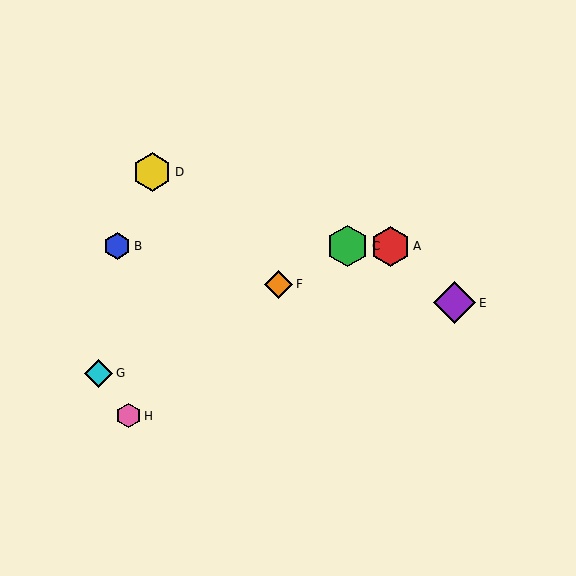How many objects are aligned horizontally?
3 objects (A, B, C) are aligned horizontally.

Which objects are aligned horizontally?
Objects A, B, C are aligned horizontally.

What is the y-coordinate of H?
Object H is at y≈416.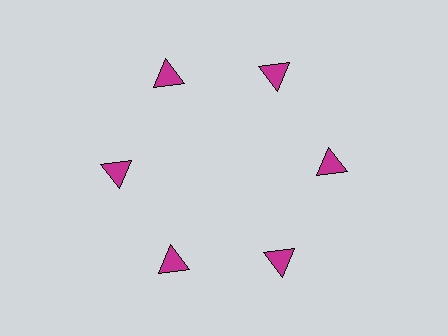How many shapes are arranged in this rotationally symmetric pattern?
There are 6 shapes, arranged in 6 groups of 1.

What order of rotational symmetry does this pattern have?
This pattern has 6-fold rotational symmetry.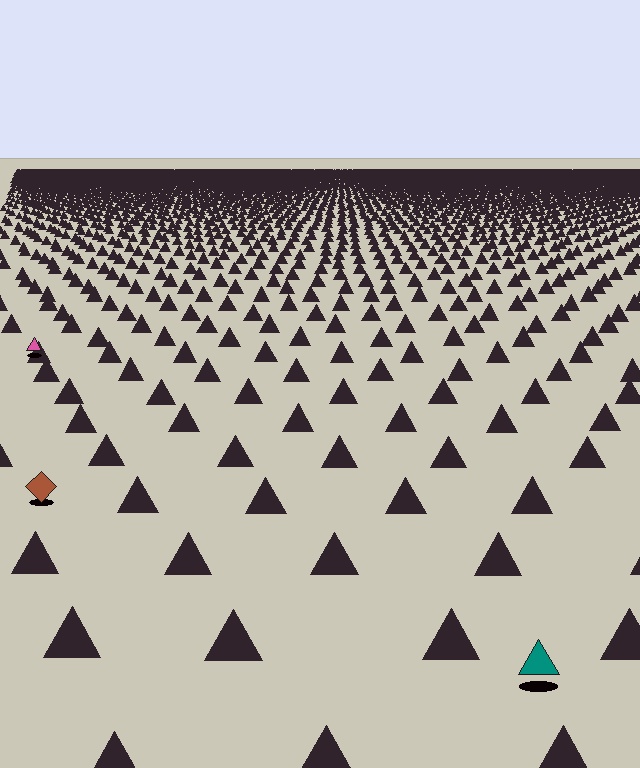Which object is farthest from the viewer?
The pink triangle is farthest from the viewer. It appears smaller and the ground texture around it is denser.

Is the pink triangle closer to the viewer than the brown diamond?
No. The brown diamond is closer — you can tell from the texture gradient: the ground texture is coarser near it.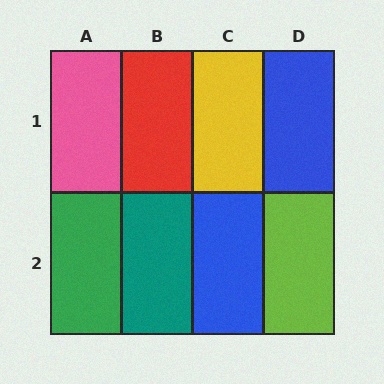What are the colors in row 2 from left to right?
Green, teal, blue, lime.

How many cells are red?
1 cell is red.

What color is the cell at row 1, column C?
Yellow.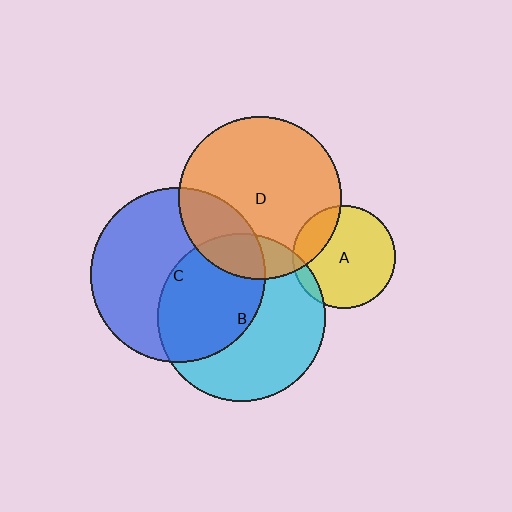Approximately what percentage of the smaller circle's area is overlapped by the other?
Approximately 15%.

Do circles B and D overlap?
Yes.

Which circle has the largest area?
Circle C (blue).